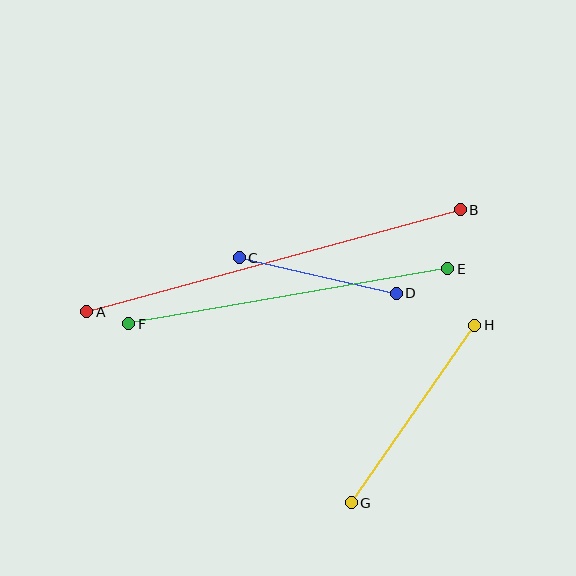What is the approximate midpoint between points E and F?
The midpoint is at approximately (288, 296) pixels.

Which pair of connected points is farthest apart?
Points A and B are farthest apart.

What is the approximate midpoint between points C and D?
The midpoint is at approximately (318, 276) pixels.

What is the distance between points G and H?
The distance is approximately 217 pixels.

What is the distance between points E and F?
The distance is approximately 324 pixels.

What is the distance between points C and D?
The distance is approximately 161 pixels.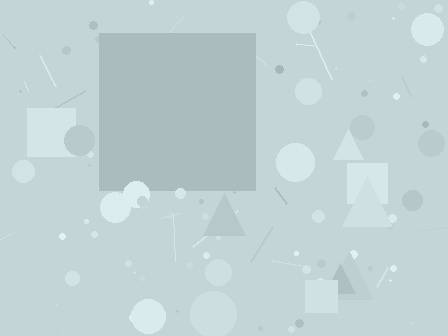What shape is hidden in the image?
A square is hidden in the image.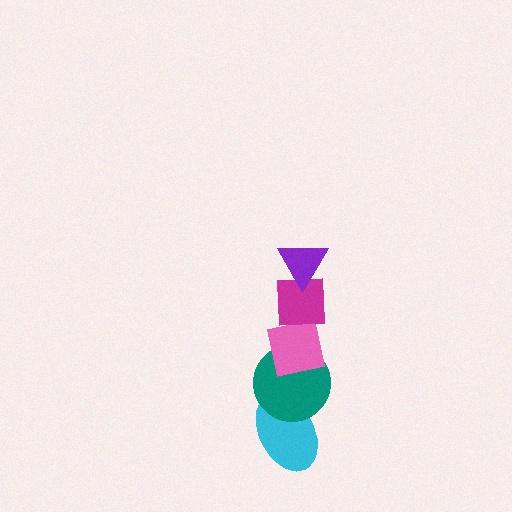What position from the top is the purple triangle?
The purple triangle is 1st from the top.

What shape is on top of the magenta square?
The purple triangle is on top of the magenta square.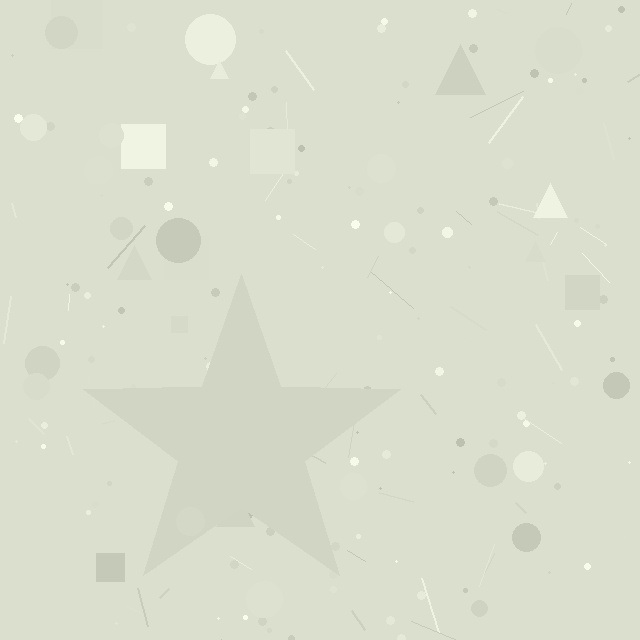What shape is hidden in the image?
A star is hidden in the image.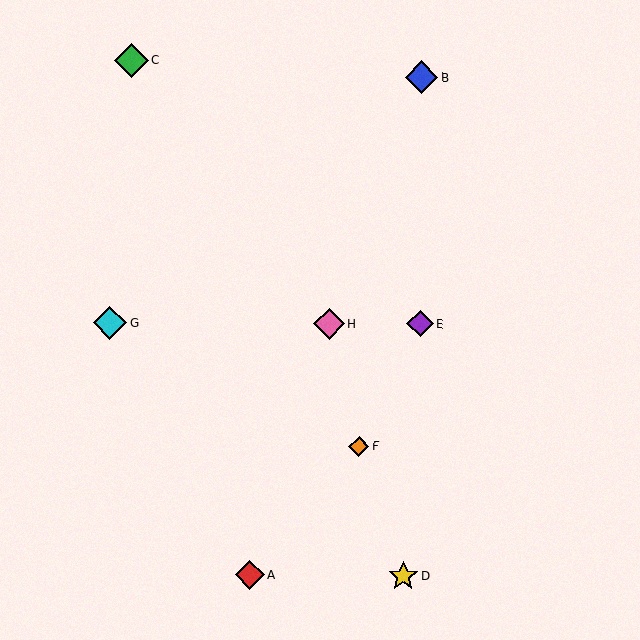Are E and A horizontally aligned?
No, E is at y≈324 and A is at y≈575.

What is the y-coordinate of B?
Object B is at y≈78.